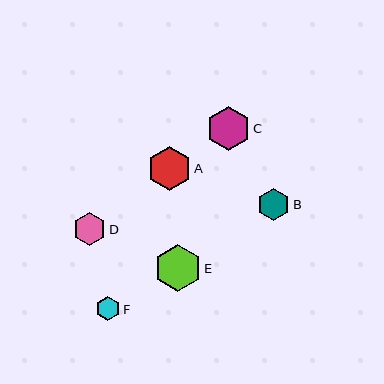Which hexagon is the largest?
Hexagon E is the largest with a size of approximately 47 pixels.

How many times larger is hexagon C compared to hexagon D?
Hexagon C is approximately 1.3 times the size of hexagon D.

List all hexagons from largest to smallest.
From largest to smallest: E, A, C, D, B, F.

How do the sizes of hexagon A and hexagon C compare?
Hexagon A and hexagon C are approximately the same size.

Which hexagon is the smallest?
Hexagon F is the smallest with a size of approximately 24 pixels.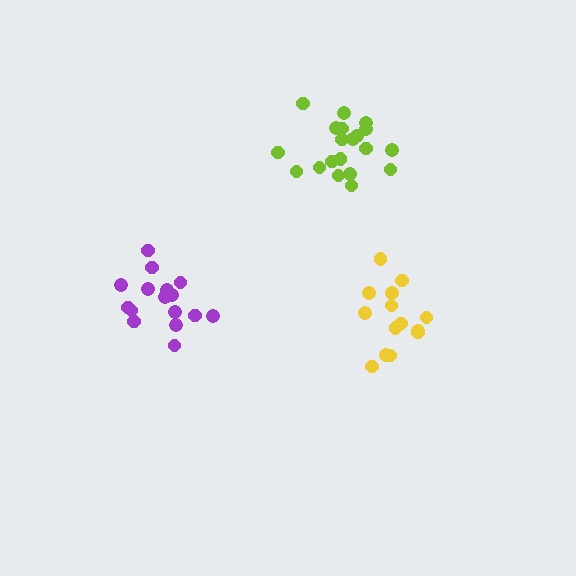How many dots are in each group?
Group 1: 14 dots, Group 2: 16 dots, Group 3: 20 dots (50 total).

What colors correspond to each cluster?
The clusters are colored: yellow, purple, lime.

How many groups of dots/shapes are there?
There are 3 groups.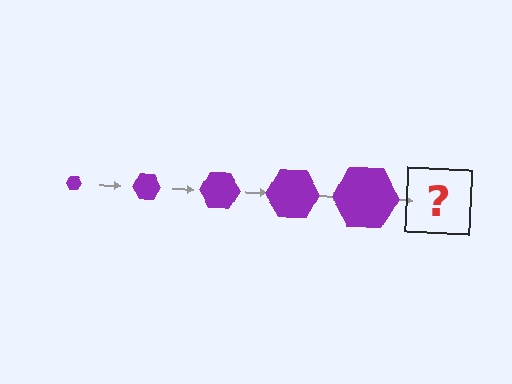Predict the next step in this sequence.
The next step is a purple hexagon, larger than the previous one.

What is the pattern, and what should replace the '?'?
The pattern is that the hexagon gets progressively larger each step. The '?' should be a purple hexagon, larger than the previous one.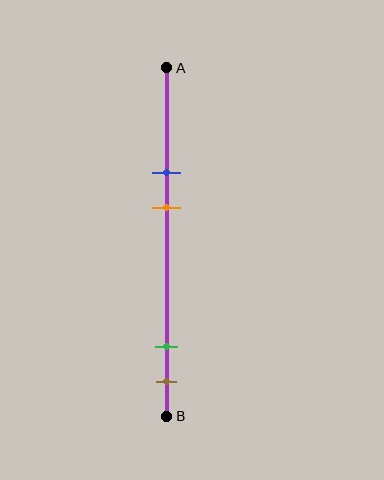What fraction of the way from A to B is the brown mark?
The brown mark is approximately 90% (0.9) of the way from A to B.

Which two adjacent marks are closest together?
The green and brown marks are the closest adjacent pair.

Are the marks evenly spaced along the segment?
No, the marks are not evenly spaced.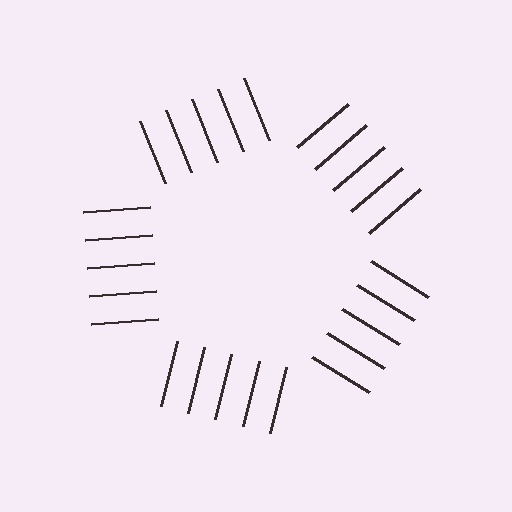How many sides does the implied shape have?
5 sides — the line-ends trace a pentagon.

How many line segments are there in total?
25 — 5 along each of the 5 edges.